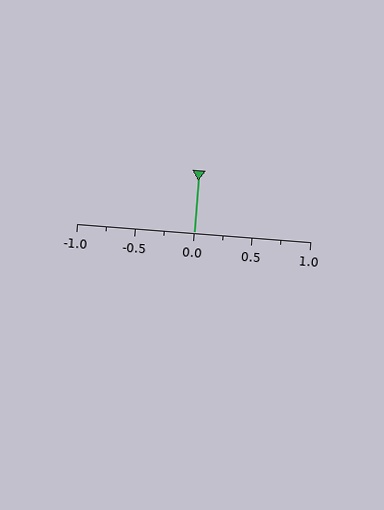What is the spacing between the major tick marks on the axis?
The major ticks are spaced 0.5 apart.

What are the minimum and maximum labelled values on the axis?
The axis runs from -1.0 to 1.0.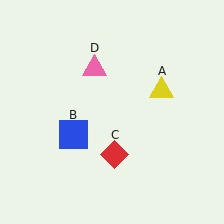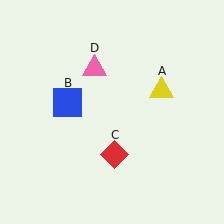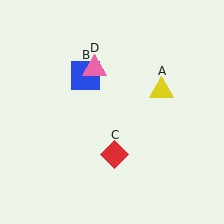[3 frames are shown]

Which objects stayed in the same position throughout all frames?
Yellow triangle (object A) and red diamond (object C) and pink triangle (object D) remained stationary.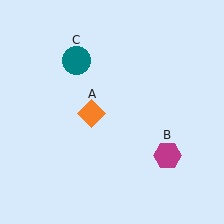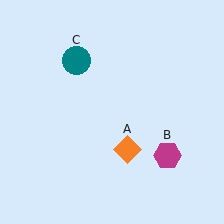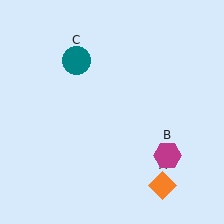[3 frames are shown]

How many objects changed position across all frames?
1 object changed position: orange diamond (object A).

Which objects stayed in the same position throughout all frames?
Magenta hexagon (object B) and teal circle (object C) remained stationary.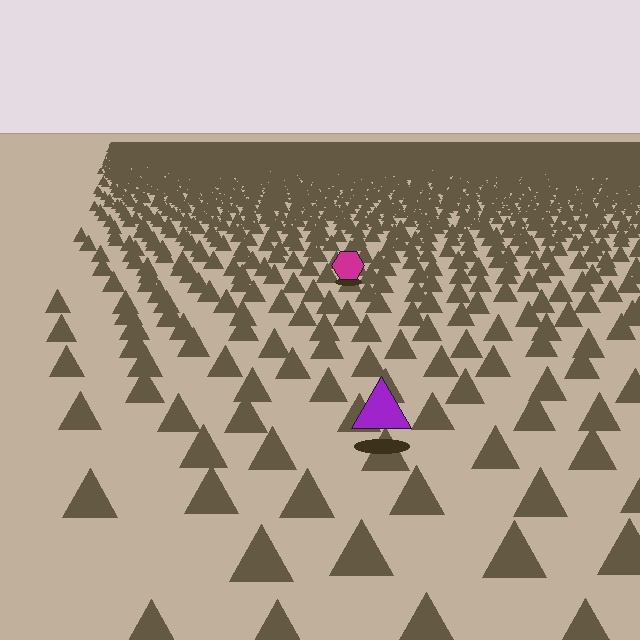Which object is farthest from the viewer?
The magenta hexagon is farthest from the viewer. It appears smaller and the ground texture around it is denser.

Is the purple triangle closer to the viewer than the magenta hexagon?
Yes. The purple triangle is closer — you can tell from the texture gradient: the ground texture is coarser near it.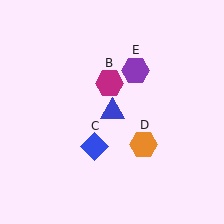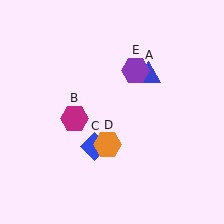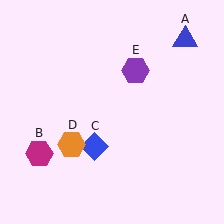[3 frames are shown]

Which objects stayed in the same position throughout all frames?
Blue diamond (object C) and purple hexagon (object E) remained stationary.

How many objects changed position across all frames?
3 objects changed position: blue triangle (object A), magenta hexagon (object B), orange hexagon (object D).